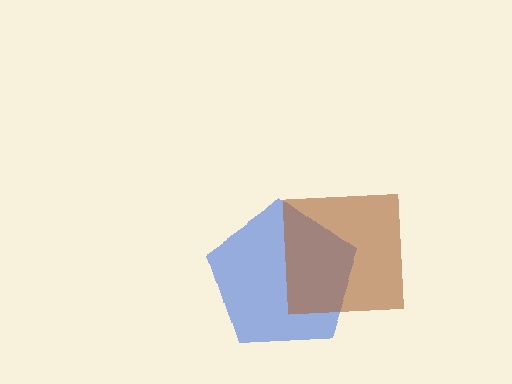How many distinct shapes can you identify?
There are 2 distinct shapes: a blue pentagon, a brown square.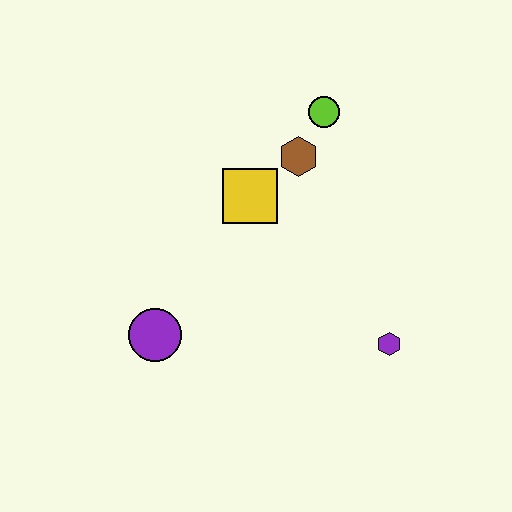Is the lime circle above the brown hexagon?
Yes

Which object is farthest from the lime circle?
The purple circle is farthest from the lime circle.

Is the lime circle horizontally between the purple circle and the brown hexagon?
No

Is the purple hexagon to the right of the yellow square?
Yes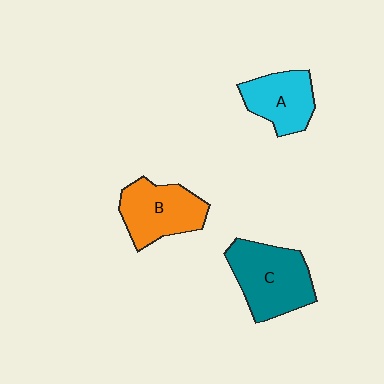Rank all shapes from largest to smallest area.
From largest to smallest: C (teal), B (orange), A (cyan).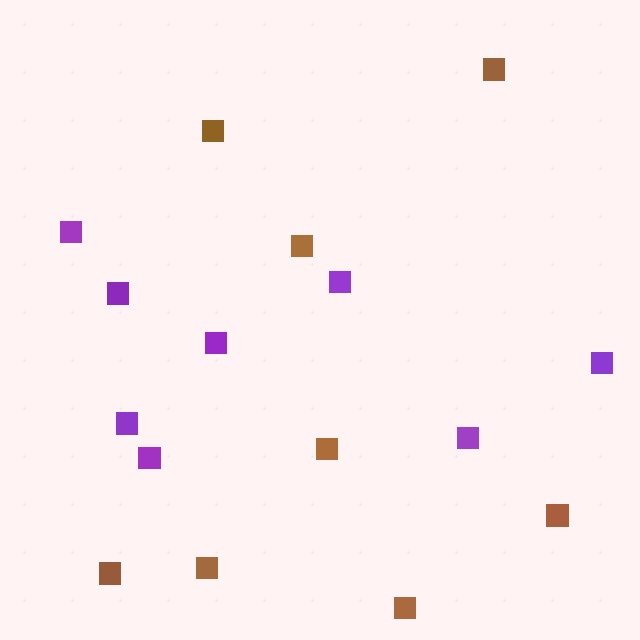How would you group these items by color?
There are 2 groups: one group of purple squares (8) and one group of brown squares (8).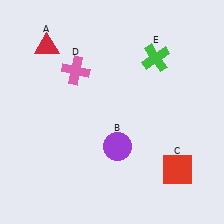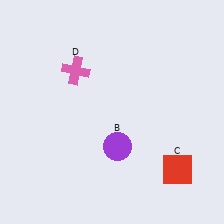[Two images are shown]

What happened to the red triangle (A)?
The red triangle (A) was removed in Image 2. It was in the top-left area of Image 1.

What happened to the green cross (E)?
The green cross (E) was removed in Image 2. It was in the top-right area of Image 1.